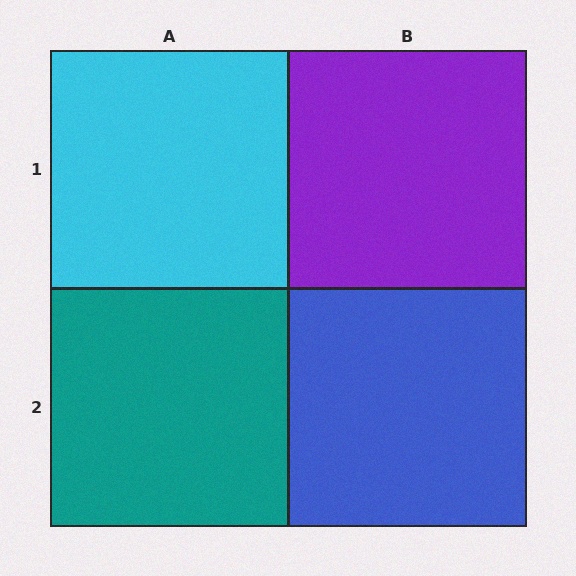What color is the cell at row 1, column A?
Cyan.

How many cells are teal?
1 cell is teal.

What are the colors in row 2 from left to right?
Teal, blue.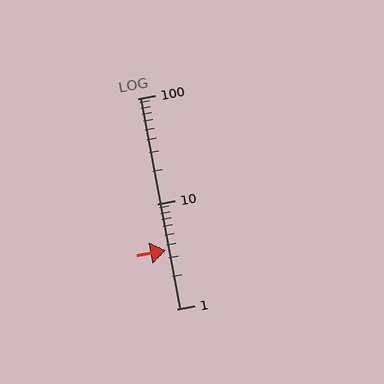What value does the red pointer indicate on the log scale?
The pointer indicates approximately 3.6.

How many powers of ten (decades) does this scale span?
The scale spans 2 decades, from 1 to 100.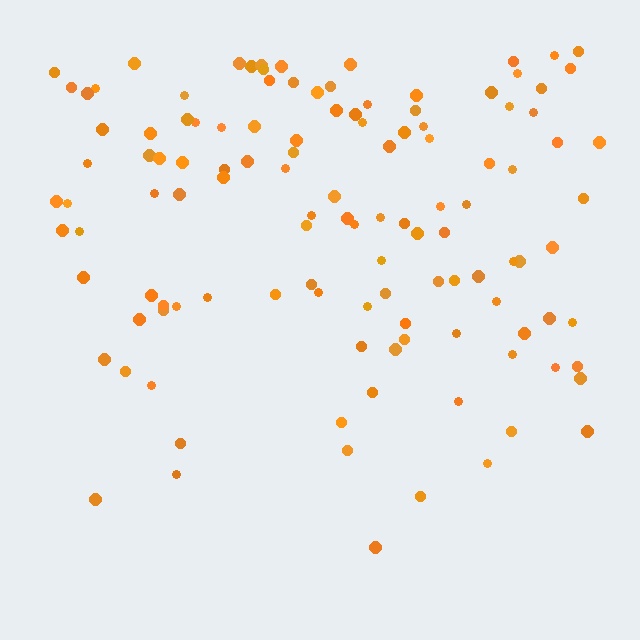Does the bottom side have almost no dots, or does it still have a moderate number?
Still a moderate number, just noticeably fewer than the top.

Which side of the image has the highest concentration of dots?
The top.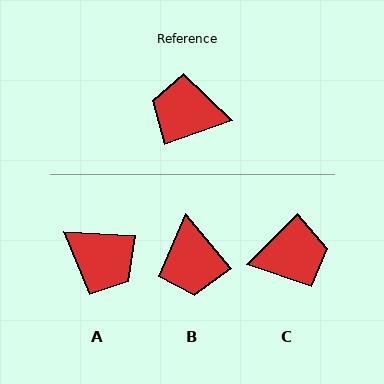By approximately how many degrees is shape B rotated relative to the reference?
Approximately 110 degrees counter-clockwise.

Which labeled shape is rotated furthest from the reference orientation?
A, about 156 degrees away.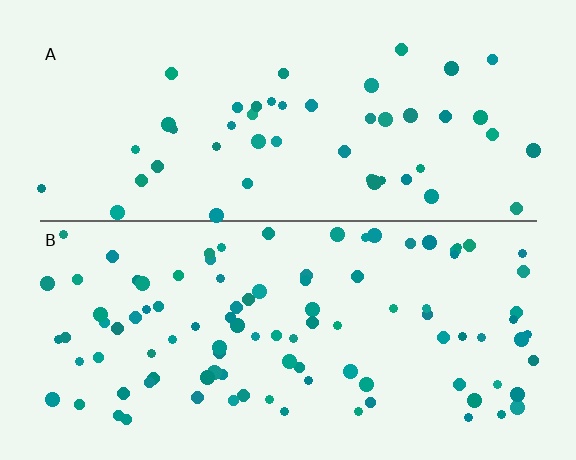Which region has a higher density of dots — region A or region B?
B (the bottom).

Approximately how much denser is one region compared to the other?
Approximately 2.1× — region B over region A.